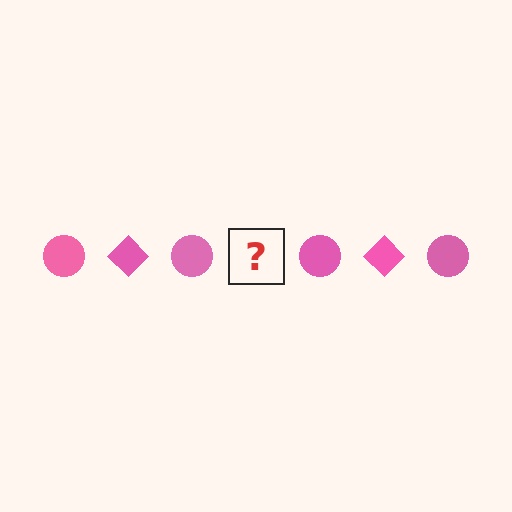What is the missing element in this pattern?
The missing element is a pink diamond.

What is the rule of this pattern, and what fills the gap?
The rule is that the pattern cycles through circle, diamond shapes in pink. The gap should be filled with a pink diamond.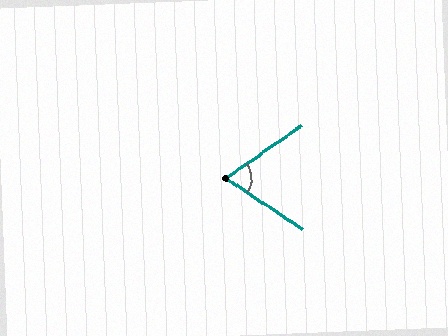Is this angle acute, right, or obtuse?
It is acute.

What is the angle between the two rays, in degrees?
Approximately 68 degrees.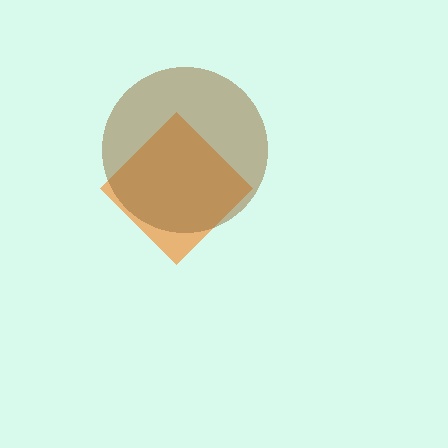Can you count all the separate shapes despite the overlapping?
Yes, there are 2 separate shapes.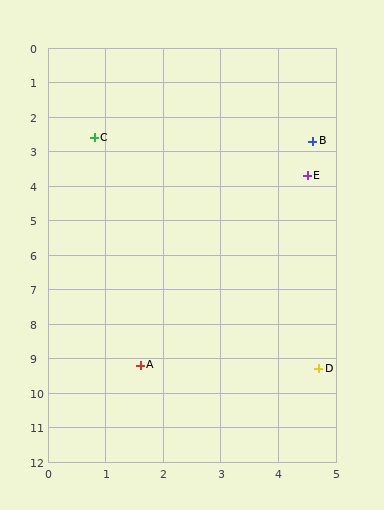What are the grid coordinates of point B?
Point B is at approximately (4.6, 2.7).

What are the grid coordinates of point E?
Point E is at approximately (4.5, 3.7).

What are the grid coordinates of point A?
Point A is at approximately (1.6, 9.2).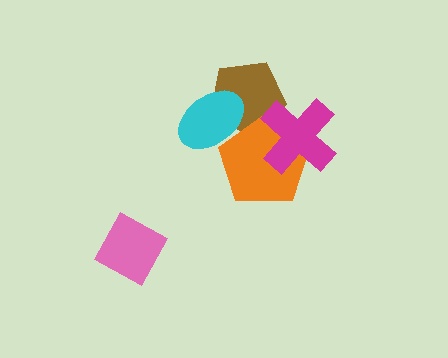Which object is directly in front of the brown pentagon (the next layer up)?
The cyan ellipse is directly in front of the brown pentagon.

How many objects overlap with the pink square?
0 objects overlap with the pink square.